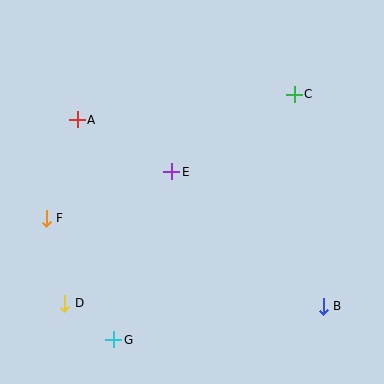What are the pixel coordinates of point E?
Point E is at (172, 172).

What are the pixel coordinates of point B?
Point B is at (323, 306).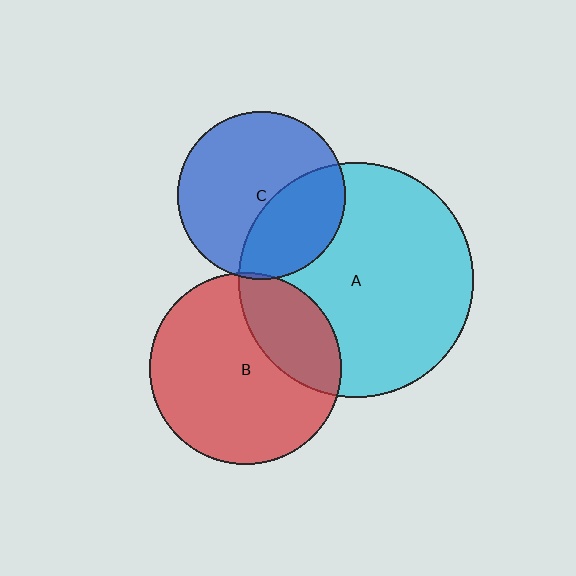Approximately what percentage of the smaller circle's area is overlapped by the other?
Approximately 5%.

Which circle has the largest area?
Circle A (cyan).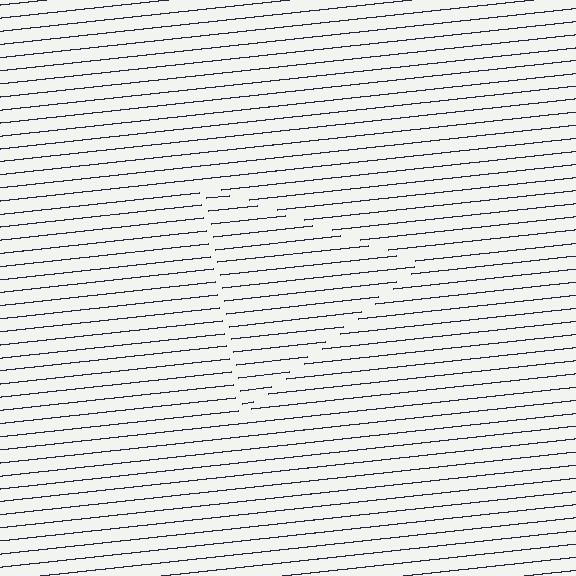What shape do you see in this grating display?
An illusory triangle. The interior of the shape contains the same grating, shifted by half a period — the contour is defined by the phase discontinuity where line-ends from the inner and outer gratings abut.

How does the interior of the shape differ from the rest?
The interior of the shape contains the same grating, shifted by half a period — the contour is defined by the phase discontinuity where line-ends from the inner and outer gratings abut.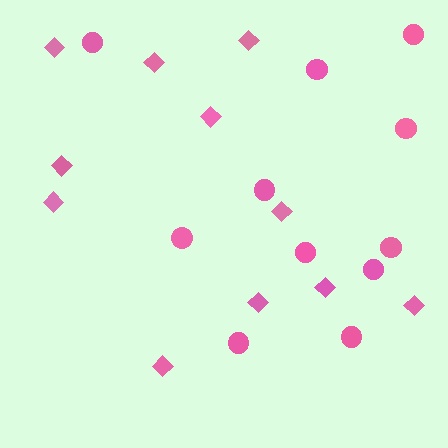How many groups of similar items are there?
There are 2 groups: one group of diamonds (11) and one group of circles (11).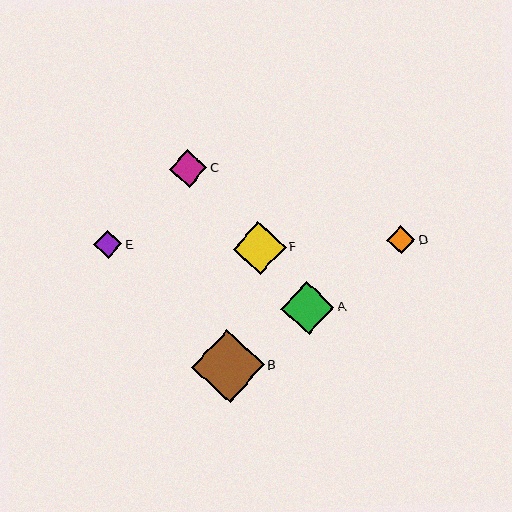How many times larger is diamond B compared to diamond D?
Diamond B is approximately 2.6 times the size of diamond D.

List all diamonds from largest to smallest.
From largest to smallest: B, F, A, C, E, D.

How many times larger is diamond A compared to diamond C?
Diamond A is approximately 1.4 times the size of diamond C.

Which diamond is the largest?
Diamond B is the largest with a size of approximately 72 pixels.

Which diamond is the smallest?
Diamond D is the smallest with a size of approximately 28 pixels.